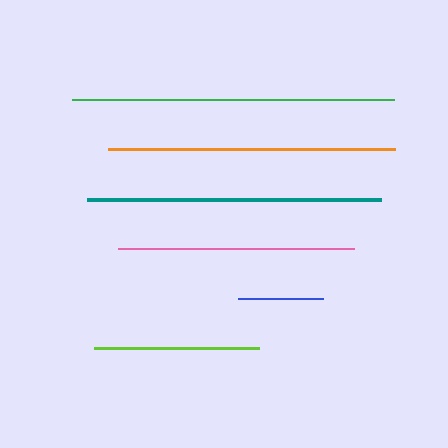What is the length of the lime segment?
The lime segment is approximately 165 pixels long.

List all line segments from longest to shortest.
From longest to shortest: green, teal, orange, pink, lime, blue.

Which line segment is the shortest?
The blue line is the shortest at approximately 85 pixels.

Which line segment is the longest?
The green line is the longest at approximately 322 pixels.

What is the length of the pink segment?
The pink segment is approximately 236 pixels long.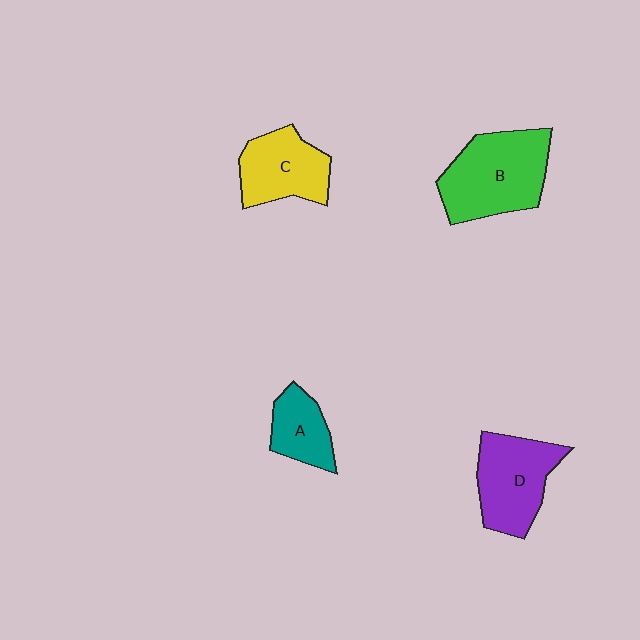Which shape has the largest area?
Shape B (green).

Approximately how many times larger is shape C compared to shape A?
Approximately 1.4 times.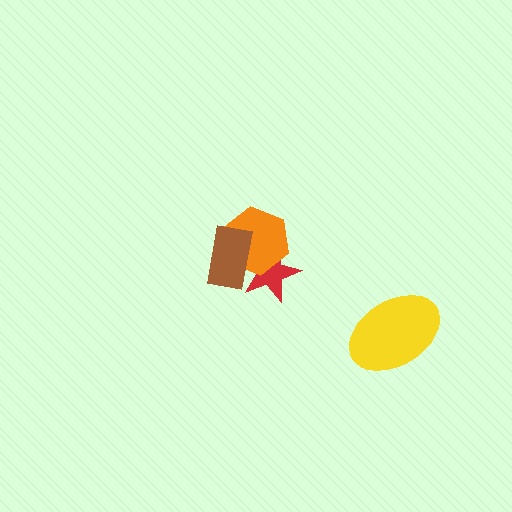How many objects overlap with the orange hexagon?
2 objects overlap with the orange hexagon.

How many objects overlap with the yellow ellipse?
0 objects overlap with the yellow ellipse.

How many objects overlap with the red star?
2 objects overlap with the red star.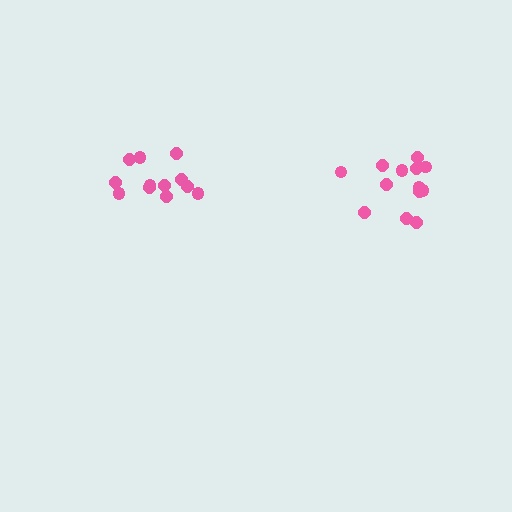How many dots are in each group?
Group 1: 12 dots, Group 2: 14 dots (26 total).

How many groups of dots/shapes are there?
There are 2 groups.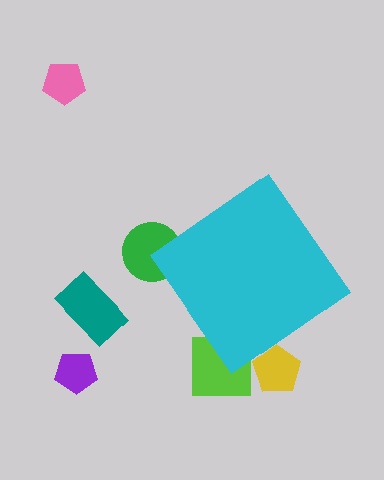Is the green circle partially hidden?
Yes, the green circle is partially hidden behind the cyan diamond.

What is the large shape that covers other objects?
A cyan diamond.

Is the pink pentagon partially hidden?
No, the pink pentagon is fully visible.